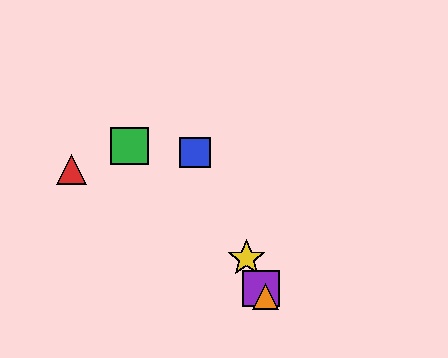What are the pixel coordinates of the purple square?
The purple square is at (261, 289).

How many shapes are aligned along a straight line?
4 shapes (the blue square, the yellow star, the purple square, the orange triangle) are aligned along a straight line.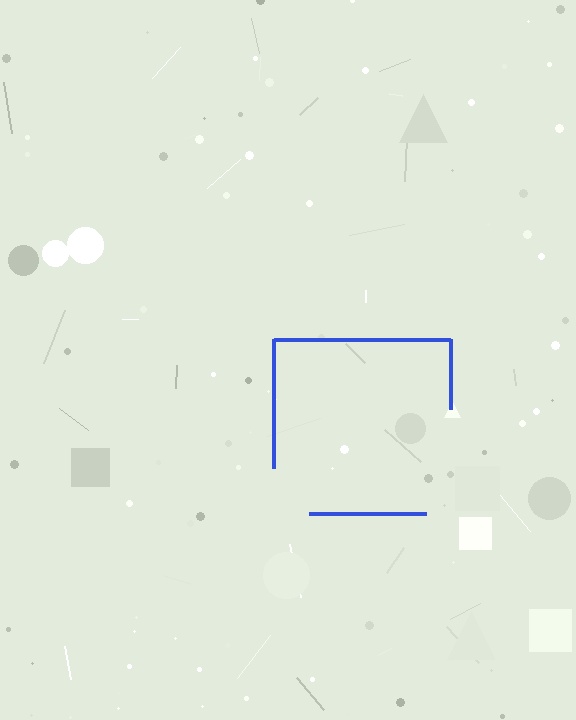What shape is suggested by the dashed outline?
The dashed outline suggests a square.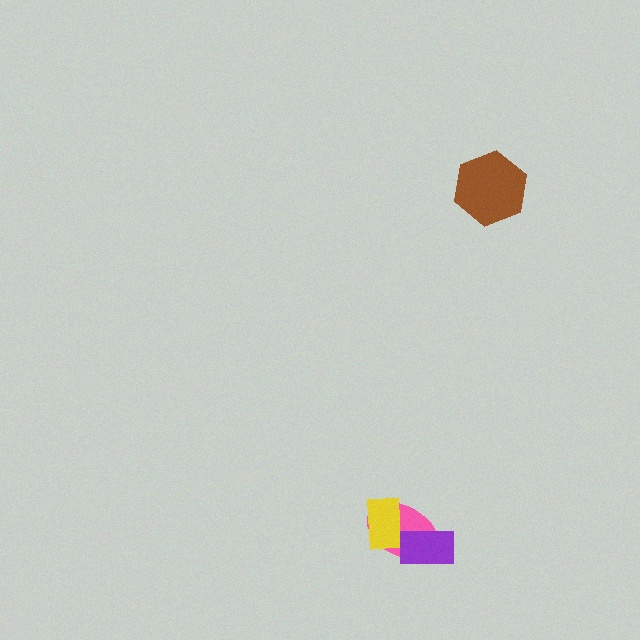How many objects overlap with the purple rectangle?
1 object overlaps with the purple rectangle.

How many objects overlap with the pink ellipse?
2 objects overlap with the pink ellipse.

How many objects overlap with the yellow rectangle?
1 object overlaps with the yellow rectangle.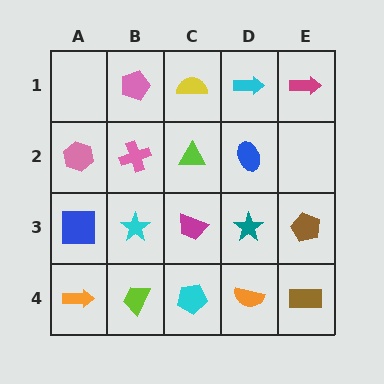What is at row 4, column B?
A lime trapezoid.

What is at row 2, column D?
A blue ellipse.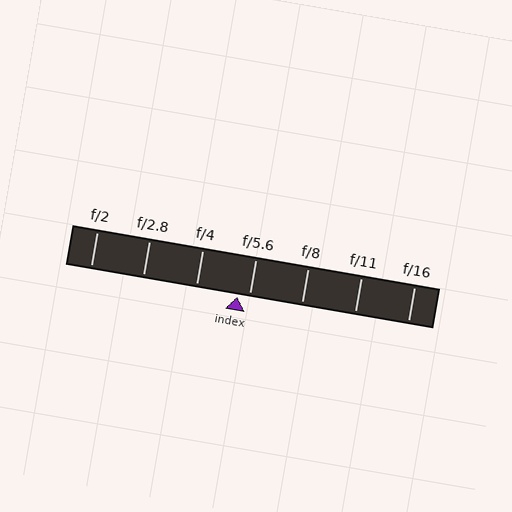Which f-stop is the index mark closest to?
The index mark is closest to f/5.6.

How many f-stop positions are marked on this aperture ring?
There are 7 f-stop positions marked.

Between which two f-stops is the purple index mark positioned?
The index mark is between f/4 and f/5.6.